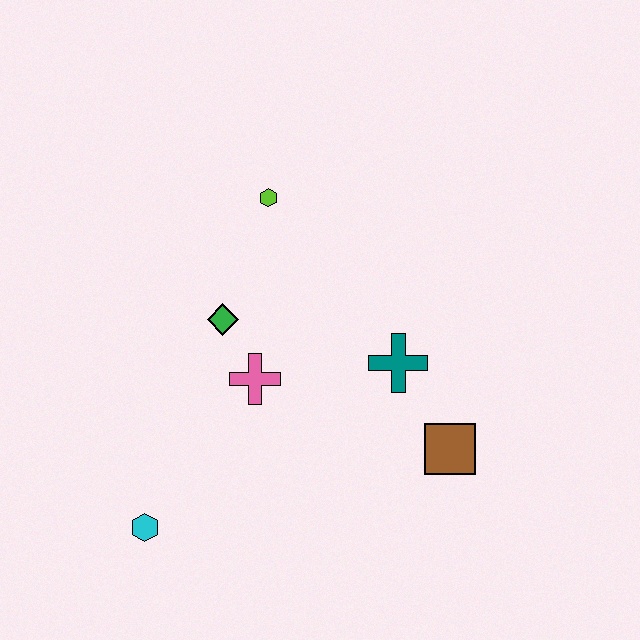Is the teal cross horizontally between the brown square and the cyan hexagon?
Yes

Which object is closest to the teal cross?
The brown square is closest to the teal cross.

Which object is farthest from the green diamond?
The brown square is farthest from the green diamond.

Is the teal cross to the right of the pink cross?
Yes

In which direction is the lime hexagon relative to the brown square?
The lime hexagon is above the brown square.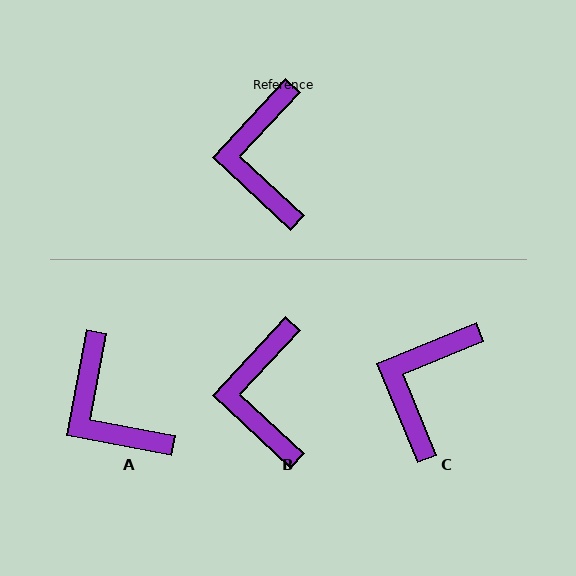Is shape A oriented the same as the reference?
No, it is off by about 32 degrees.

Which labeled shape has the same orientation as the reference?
B.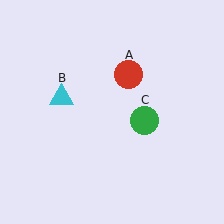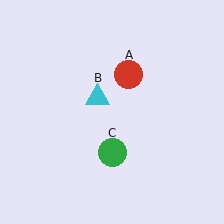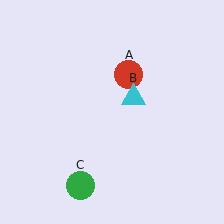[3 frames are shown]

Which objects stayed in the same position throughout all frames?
Red circle (object A) remained stationary.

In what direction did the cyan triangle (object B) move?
The cyan triangle (object B) moved right.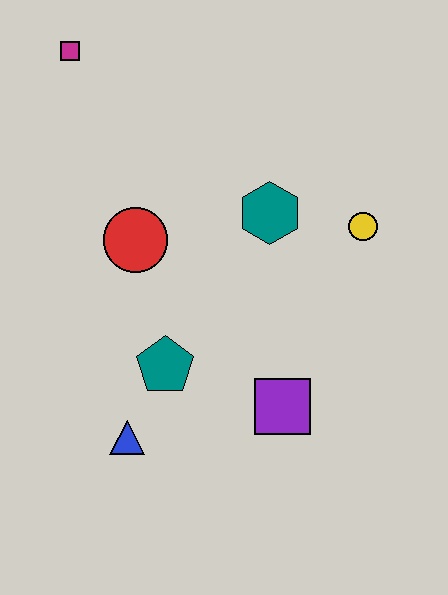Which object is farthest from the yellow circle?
The magenta square is farthest from the yellow circle.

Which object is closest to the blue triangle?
The teal pentagon is closest to the blue triangle.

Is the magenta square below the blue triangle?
No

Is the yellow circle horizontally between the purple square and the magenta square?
No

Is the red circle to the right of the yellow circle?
No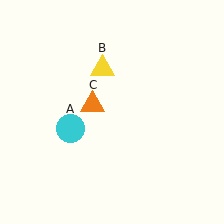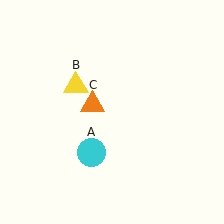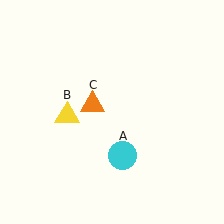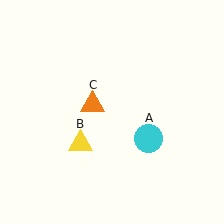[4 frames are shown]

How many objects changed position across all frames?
2 objects changed position: cyan circle (object A), yellow triangle (object B).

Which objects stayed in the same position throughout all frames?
Orange triangle (object C) remained stationary.